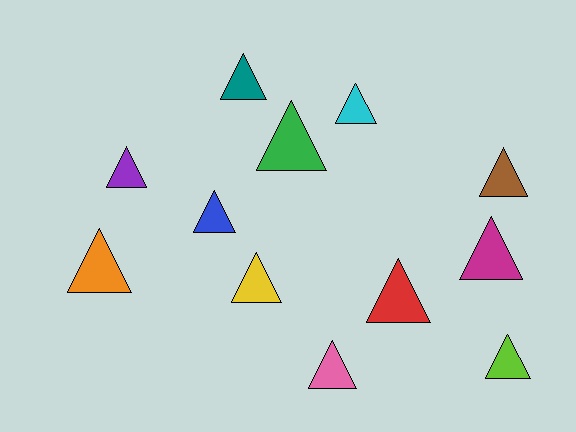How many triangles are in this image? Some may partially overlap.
There are 12 triangles.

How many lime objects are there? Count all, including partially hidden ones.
There is 1 lime object.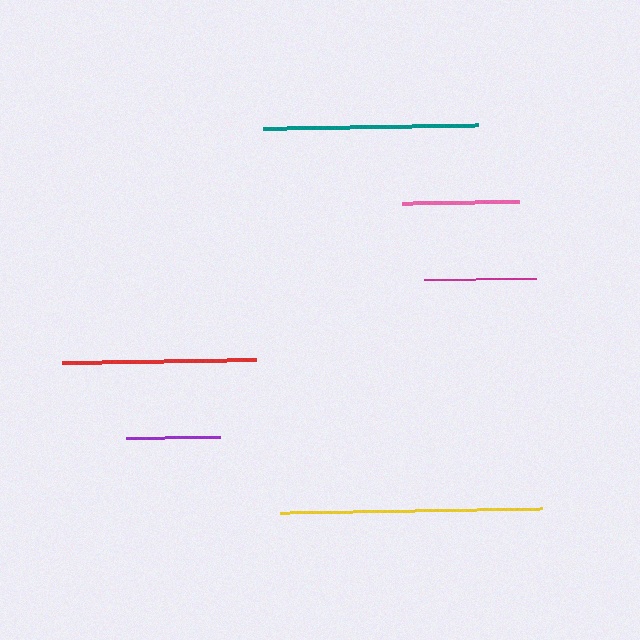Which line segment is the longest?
The yellow line is the longest at approximately 262 pixels.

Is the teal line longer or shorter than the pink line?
The teal line is longer than the pink line.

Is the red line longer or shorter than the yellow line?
The yellow line is longer than the red line.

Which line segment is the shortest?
The purple line is the shortest at approximately 94 pixels.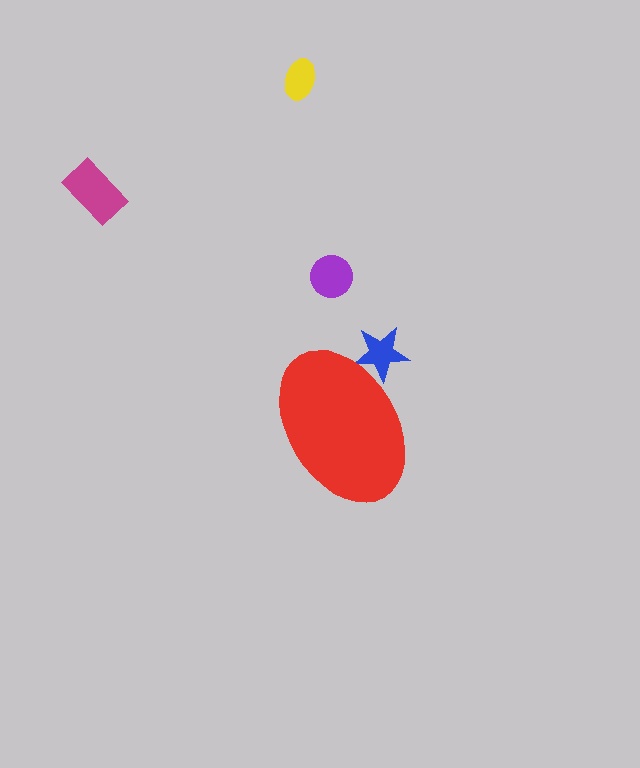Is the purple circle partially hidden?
No, the purple circle is fully visible.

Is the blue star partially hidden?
Yes, the blue star is partially hidden behind the red ellipse.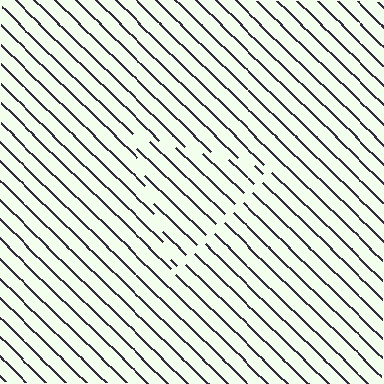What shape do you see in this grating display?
An illusory triangle. The interior of the shape contains the same grating, shifted by half a period — the contour is defined by the phase discontinuity where line-ends from the inner and outer gratings abut.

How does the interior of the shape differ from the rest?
The interior of the shape contains the same grating, shifted by half a period — the contour is defined by the phase discontinuity where line-ends from the inner and outer gratings abut.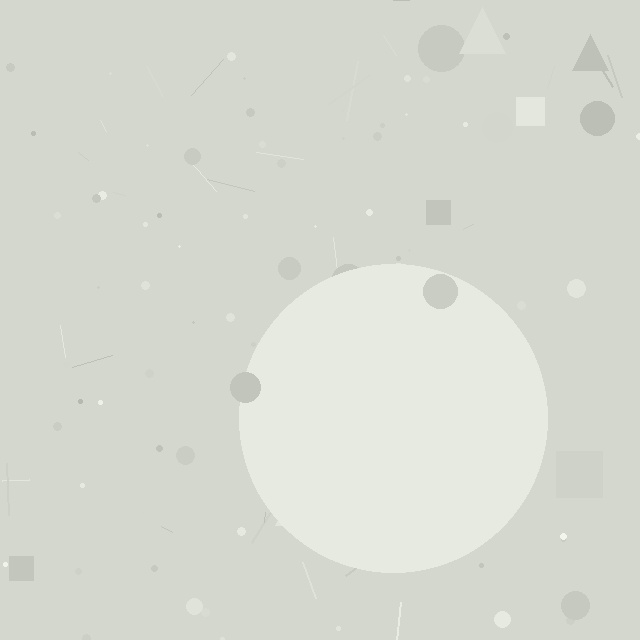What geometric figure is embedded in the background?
A circle is embedded in the background.